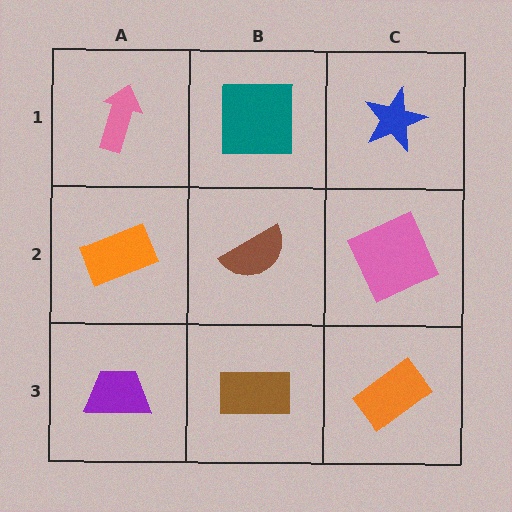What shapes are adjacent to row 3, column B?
A brown semicircle (row 2, column B), a purple trapezoid (row 3, column A), an orange rectangle (row 3, column C).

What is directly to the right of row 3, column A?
A brown rectangle.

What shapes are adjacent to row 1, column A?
An orange rectangle (row 2, column A), a teal square (row 1, column B).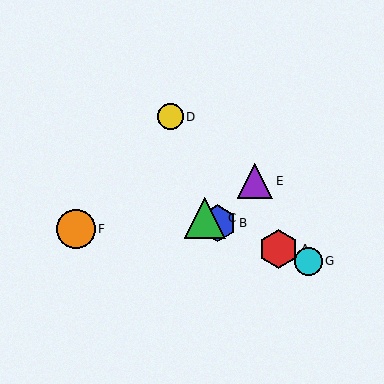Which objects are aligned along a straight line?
Objects A, B, C, G are aligned along a straight line.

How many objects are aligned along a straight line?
4 objects (A, B, C, G) are aligned along a straight line.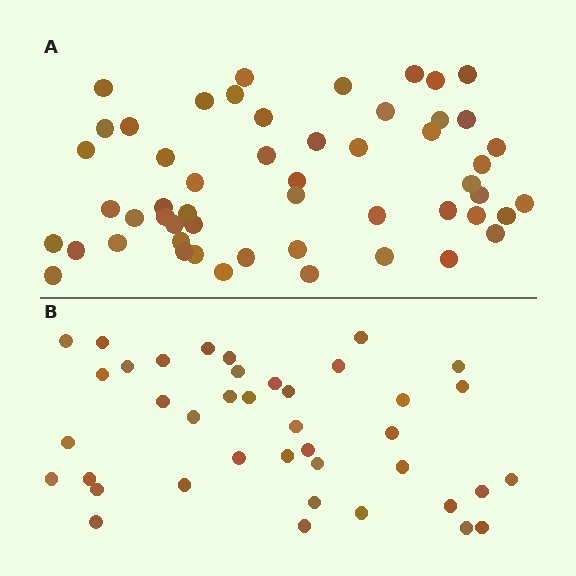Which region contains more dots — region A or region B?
Region A (the top region) has more dots.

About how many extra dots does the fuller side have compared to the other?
Region A has approximately 15 more dots than region B.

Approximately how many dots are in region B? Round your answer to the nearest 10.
About 40 dots.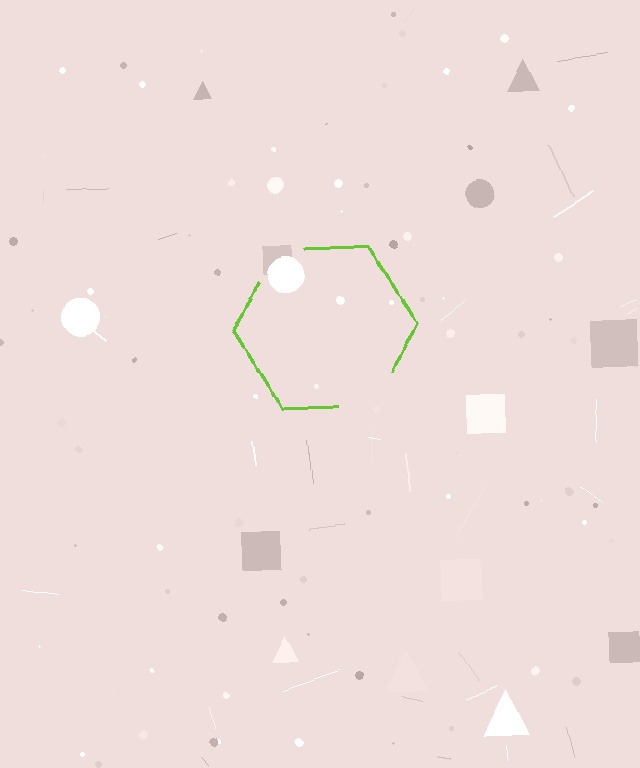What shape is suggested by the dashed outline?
The dashed outline suggests a hexagon.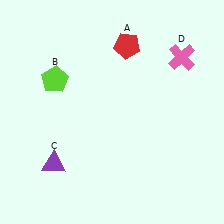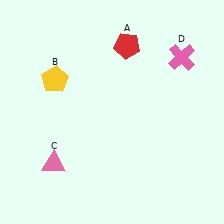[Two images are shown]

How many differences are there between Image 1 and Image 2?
There are 2 differences between the two images.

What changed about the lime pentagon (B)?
In Image 1, B is lime. In Image 2, it changed to yellow.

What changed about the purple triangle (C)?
In Image 1, C is purple. In Image 2, it changed to pink.